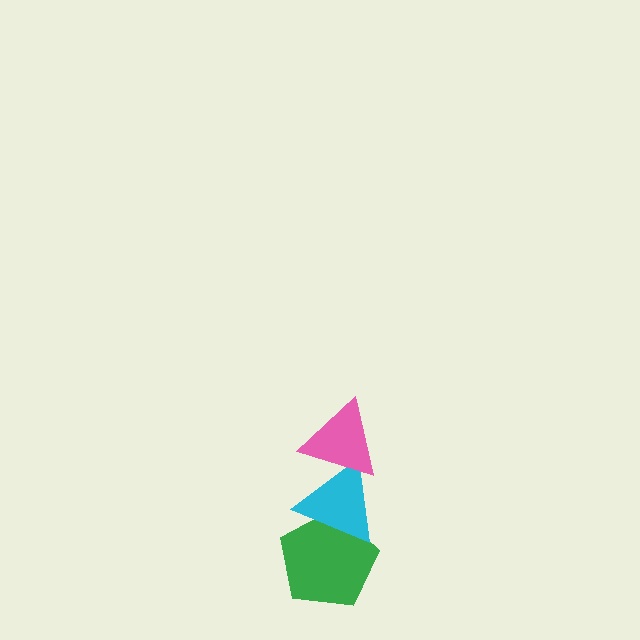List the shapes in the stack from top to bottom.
From top to bottom: the pink triangle, the cyan triangle, the green pentagon.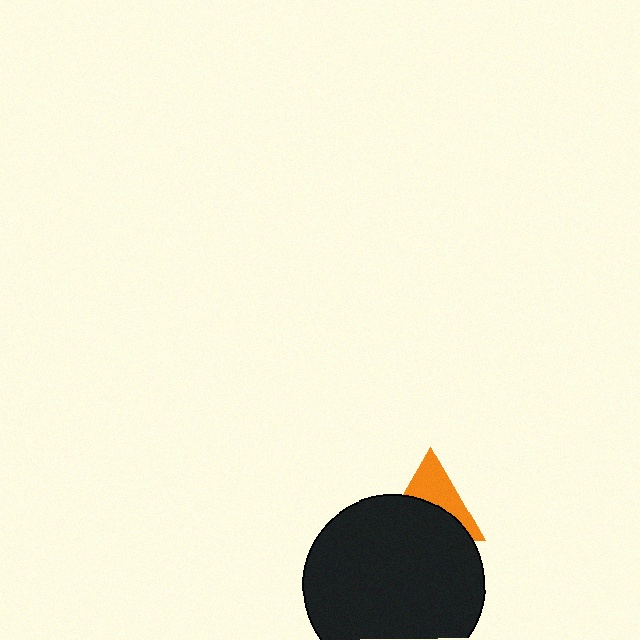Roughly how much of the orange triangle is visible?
A small part of it is visible (roughly 44%).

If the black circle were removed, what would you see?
You would see the complete orange triangle.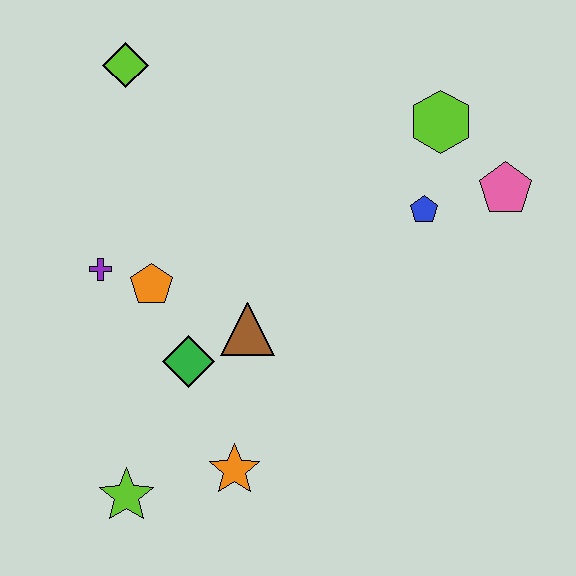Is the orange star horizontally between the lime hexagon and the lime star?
Yes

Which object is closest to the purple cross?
The orange pentagon is closest to the purple cross.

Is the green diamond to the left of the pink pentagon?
Yes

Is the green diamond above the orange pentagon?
No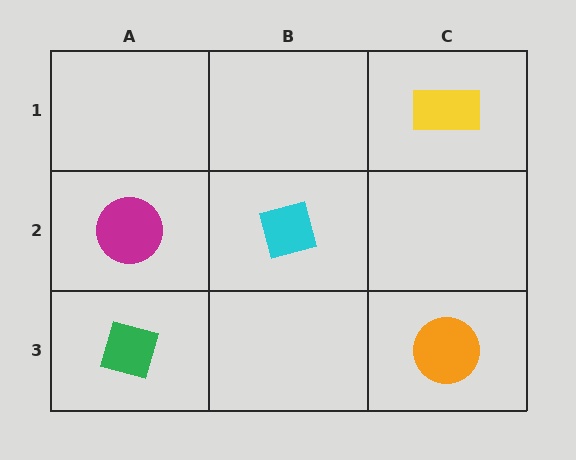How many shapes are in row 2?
2 shapes.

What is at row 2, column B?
A cyan diamond.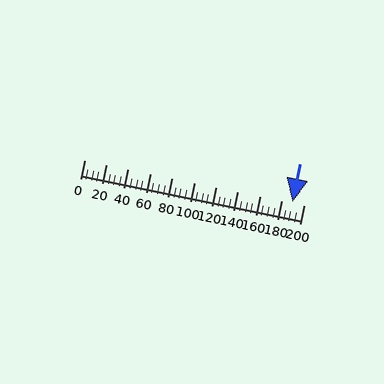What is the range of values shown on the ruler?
The ruler shows values from 0 to 200.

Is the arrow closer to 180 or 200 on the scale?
The arrow is closer to 200.